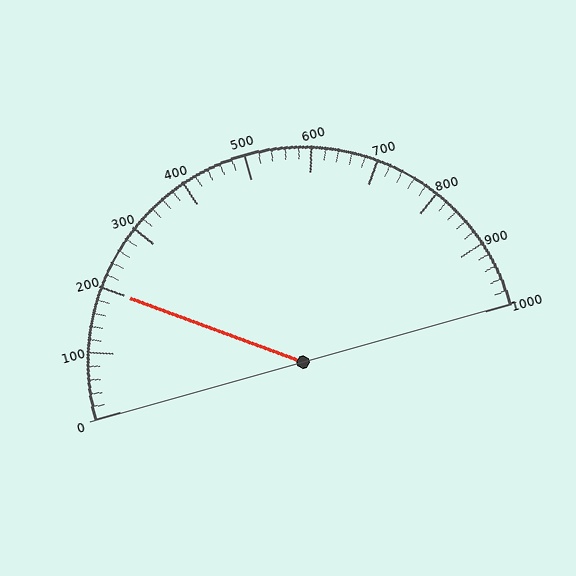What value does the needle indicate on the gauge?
The needle indicates approximately 200.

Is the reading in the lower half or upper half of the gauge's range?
The reading is in the lower half of the range (0 to 1000).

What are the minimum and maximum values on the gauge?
The gauge ranges from 0 to 1000.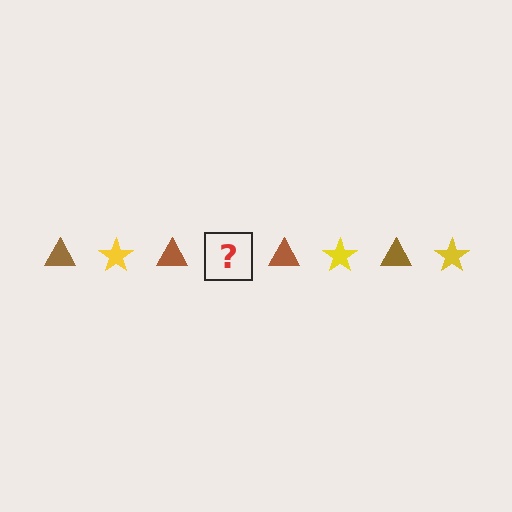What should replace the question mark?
The question mark should be replaced with a yellow star.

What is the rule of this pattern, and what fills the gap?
The rule is that the pattern alternates between brown triangle and yellow star. The gap should be filled with a yellow star.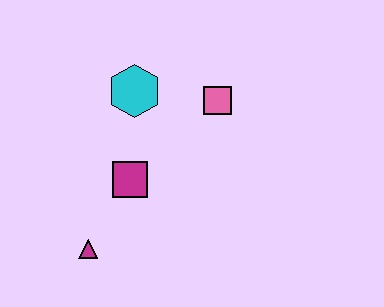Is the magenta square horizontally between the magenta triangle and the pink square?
Yes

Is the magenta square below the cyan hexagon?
Yes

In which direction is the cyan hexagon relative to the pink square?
The cyan hexagon is to the left of the pink square.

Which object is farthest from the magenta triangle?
The pink square is farthest from the magenta triangle.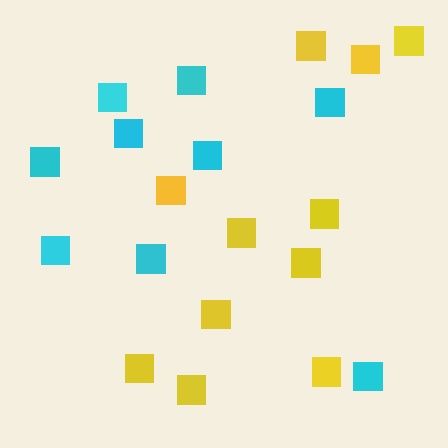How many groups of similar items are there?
There are 2 groups: one group of yellow squares (11) and one group of cyan squares (9).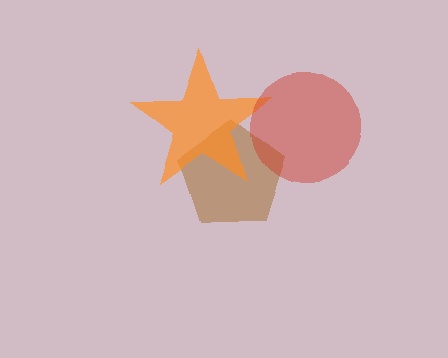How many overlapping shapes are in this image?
There are 3 overlapping shapes in the image.